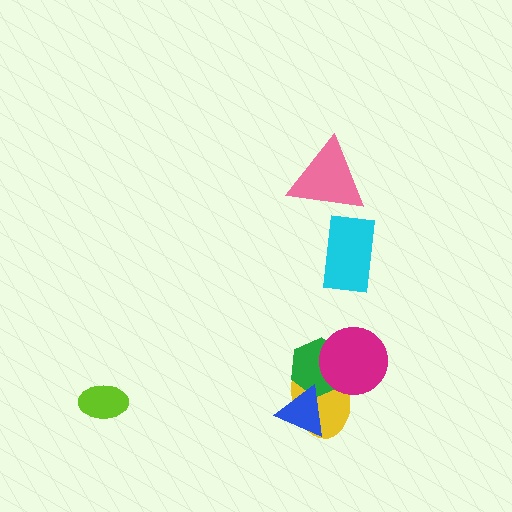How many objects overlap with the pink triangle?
0 objects overlap with the pink triangle.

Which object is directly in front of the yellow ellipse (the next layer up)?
The green hexagon is directly in front of the yellow ellipse.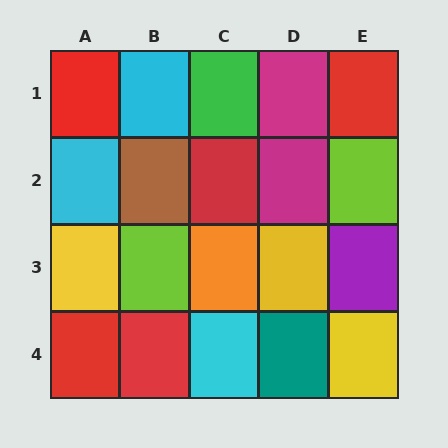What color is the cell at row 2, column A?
Cyan.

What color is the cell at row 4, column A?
Red.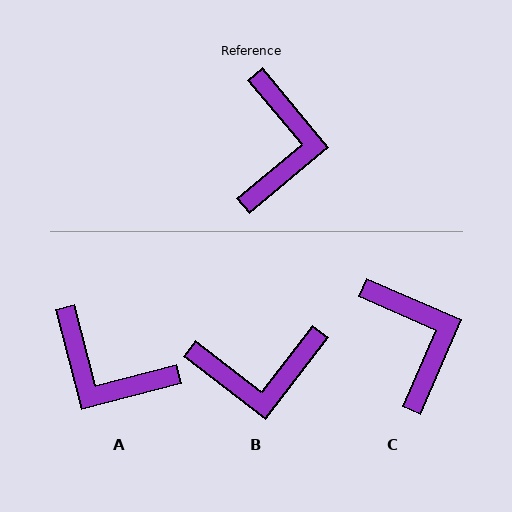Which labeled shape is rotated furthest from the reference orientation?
A, about 115 degrees away.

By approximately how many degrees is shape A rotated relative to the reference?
Approximately 115 degrees clockwise.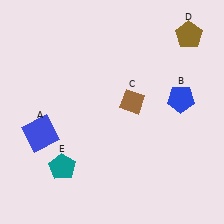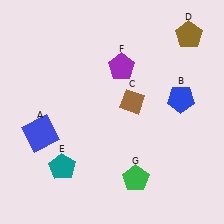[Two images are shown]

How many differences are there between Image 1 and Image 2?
There are 2 differences between the two images.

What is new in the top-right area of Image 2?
A purple pentagon (F) was added in the top-right area of Image 2.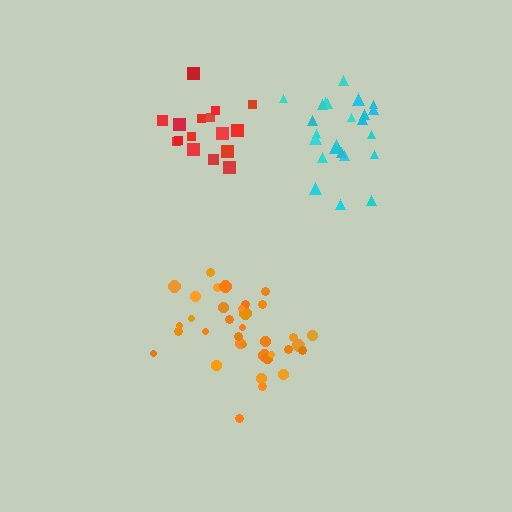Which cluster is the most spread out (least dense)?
Orange.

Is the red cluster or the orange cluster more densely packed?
Red.